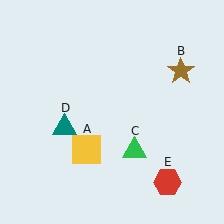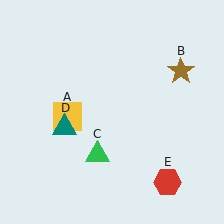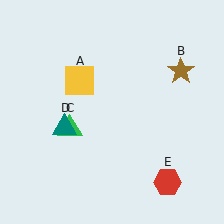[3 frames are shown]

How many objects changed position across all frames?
2 objects changed position: yellow square (object A), green triangle (object C).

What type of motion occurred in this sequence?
The yellow square (object A), green triangle (object C) rotated clockwise around the center of the scene.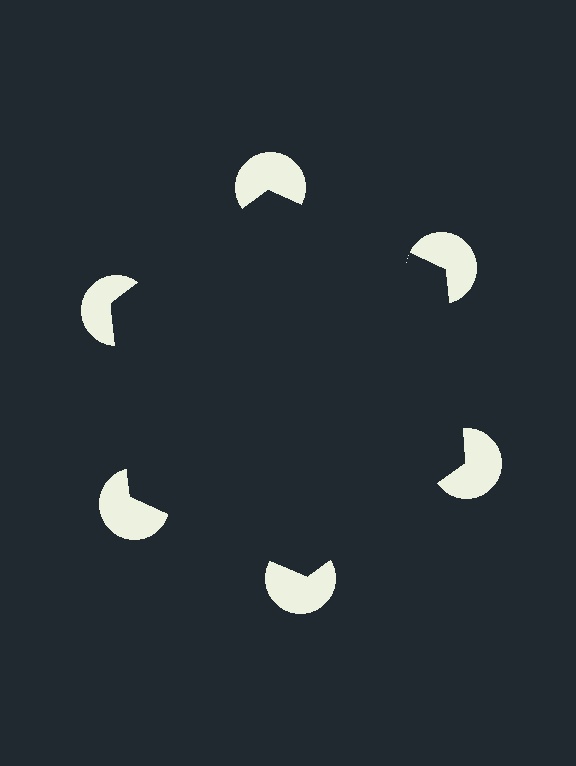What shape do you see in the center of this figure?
An illusory hexagon — its edges are inferred from the aligned wedge cuts in the pac-man discs, not physically drawn.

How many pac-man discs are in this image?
There are 6 — one at each vertex of the illusory hexagon.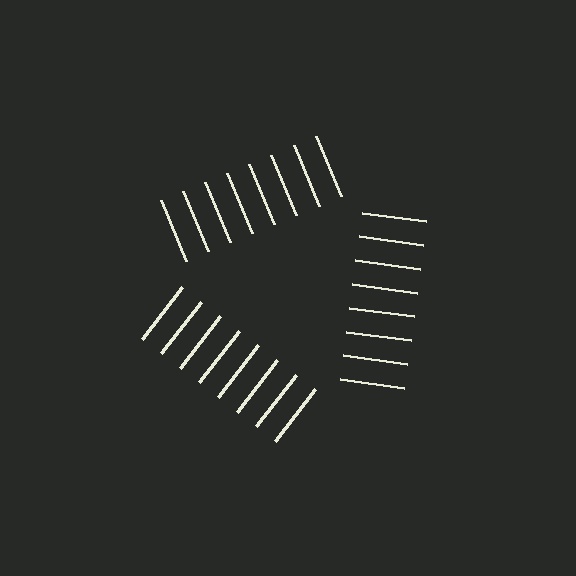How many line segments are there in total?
24 — 8 along each of the 3 edges.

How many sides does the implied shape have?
3 sides — the line-ends trace a triangle.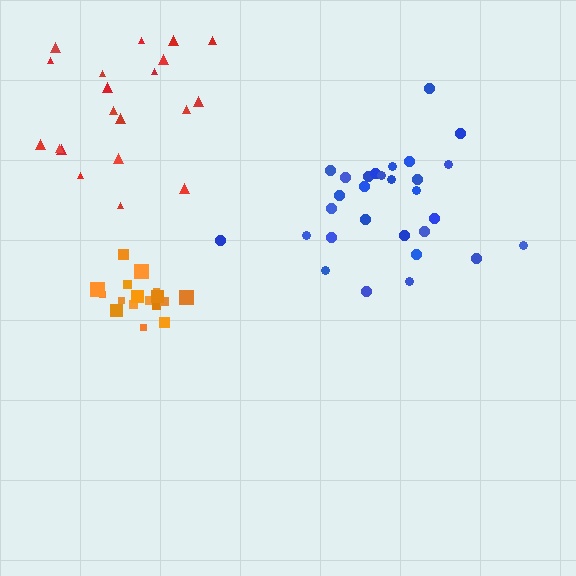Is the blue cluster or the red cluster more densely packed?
Blue.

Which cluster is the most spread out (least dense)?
Red.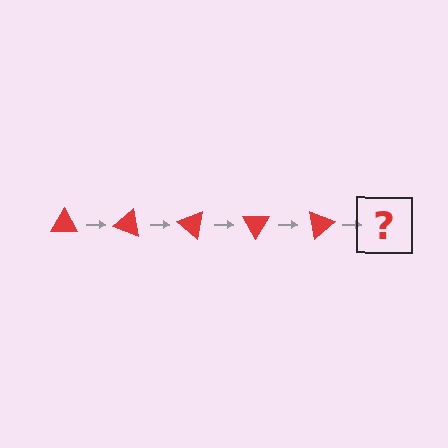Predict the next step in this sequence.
The next step is a red triangle rotated 100 degrees.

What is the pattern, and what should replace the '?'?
The pattern is that the triangle rotates 20 degrees each step. The '?' should be a red triangle rotated 100 degrees.